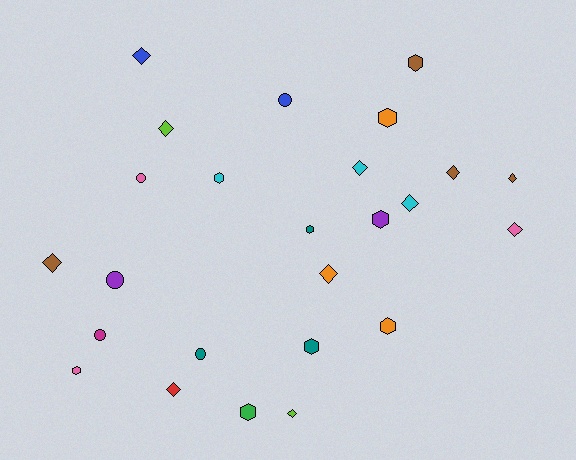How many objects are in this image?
There are 25 objects.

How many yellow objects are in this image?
There are no yellow objects.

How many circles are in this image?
There are 5 circles.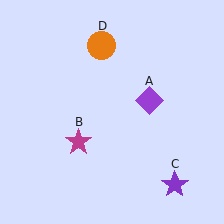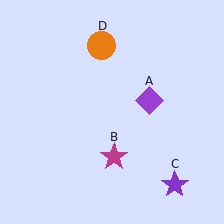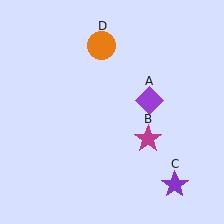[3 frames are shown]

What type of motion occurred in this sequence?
The magenta star (object B) rotated counterclockwise around the center of the scene.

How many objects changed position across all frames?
1 object changed position: magenta star (object B).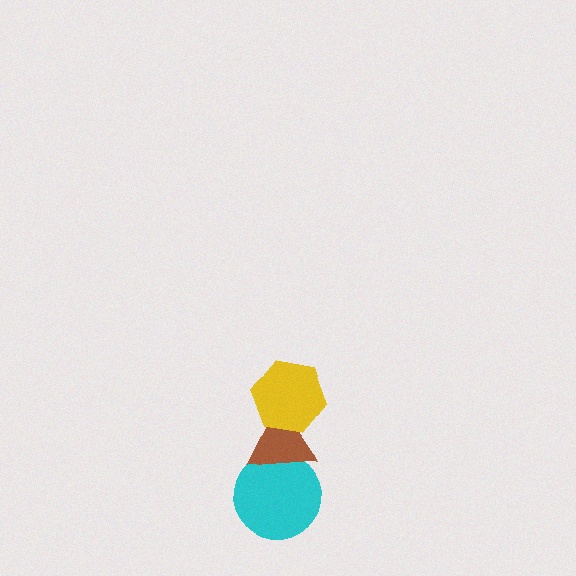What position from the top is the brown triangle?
The brown triangle is 2nd from the top.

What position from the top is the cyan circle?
The cyan circle is 3rd from the top.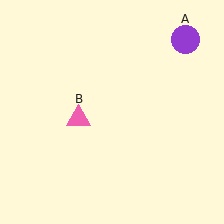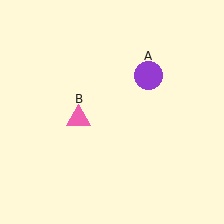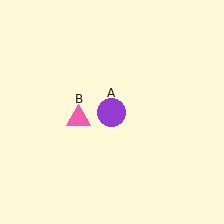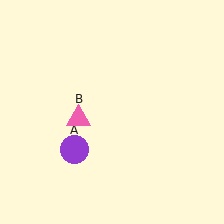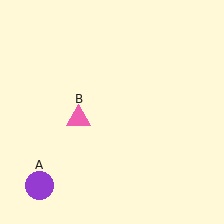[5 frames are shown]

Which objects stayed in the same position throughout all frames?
Pink triangle (object B) remained stationary.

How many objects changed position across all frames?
1 object changed position: purple circle (object A).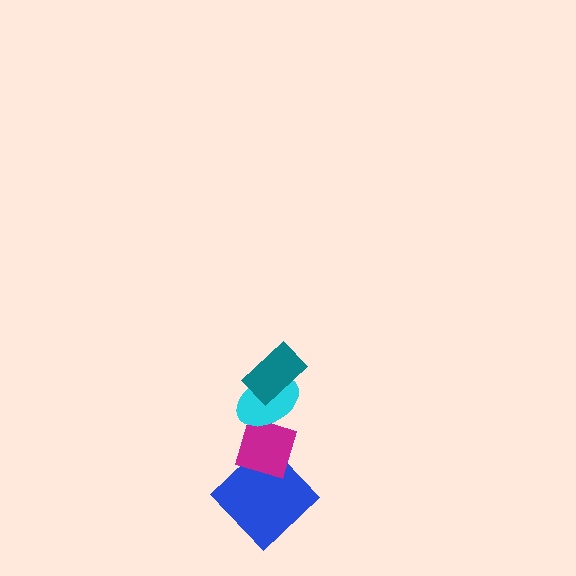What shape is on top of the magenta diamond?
The cyan ellipse is on top of the magenta diamond.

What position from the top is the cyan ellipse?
The cyan ellipse is 2nd from the top.